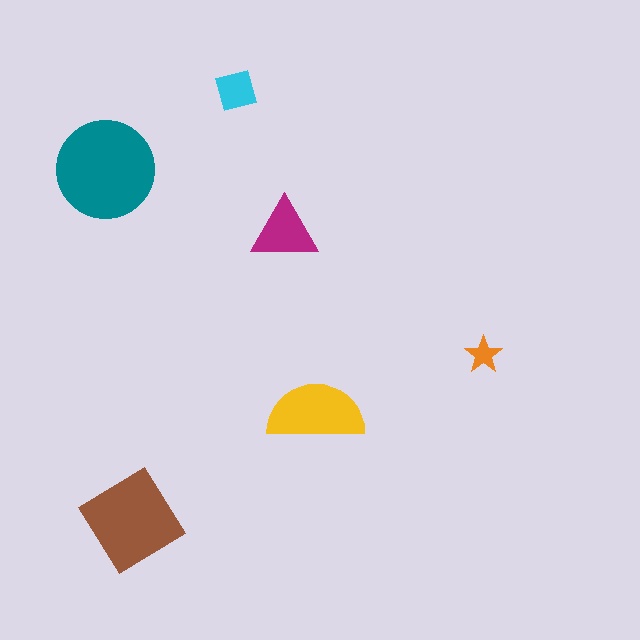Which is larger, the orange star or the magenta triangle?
The magenta triangle.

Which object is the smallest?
The orange star.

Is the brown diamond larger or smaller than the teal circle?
Smaller.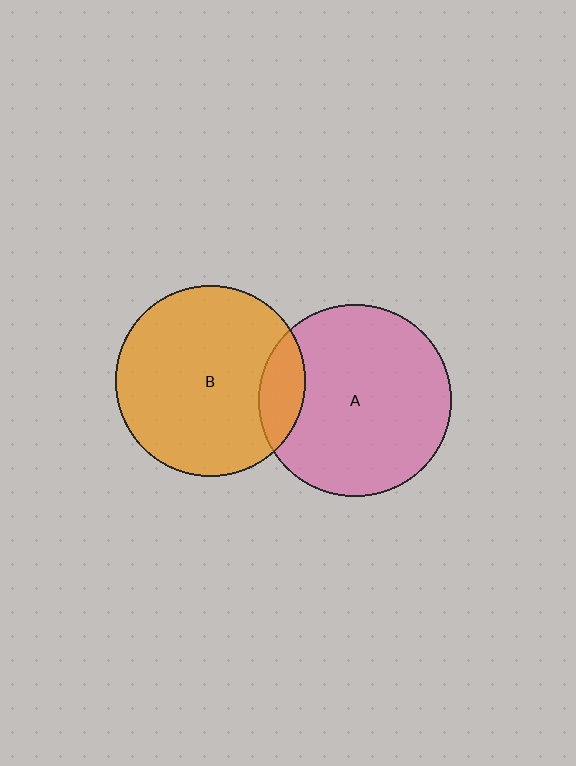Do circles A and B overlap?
Yes.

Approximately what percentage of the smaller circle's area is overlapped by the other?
Approximately 15%.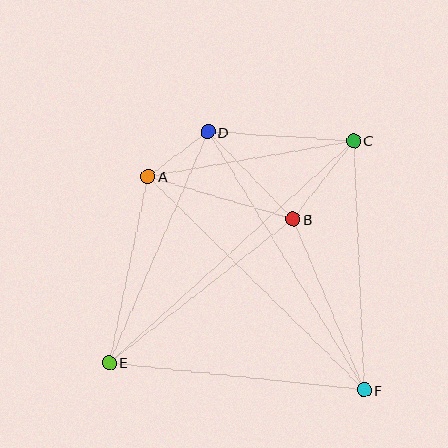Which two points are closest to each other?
Points A and D are closest to each other.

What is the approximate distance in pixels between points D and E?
The distance between D and E is approximately 251 pixels.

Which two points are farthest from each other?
Points C and E are farthest from each other.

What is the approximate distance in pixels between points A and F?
The distance between A and F is approximately 304 pixels.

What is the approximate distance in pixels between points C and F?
The distance between C and F is approximately 250 pixels.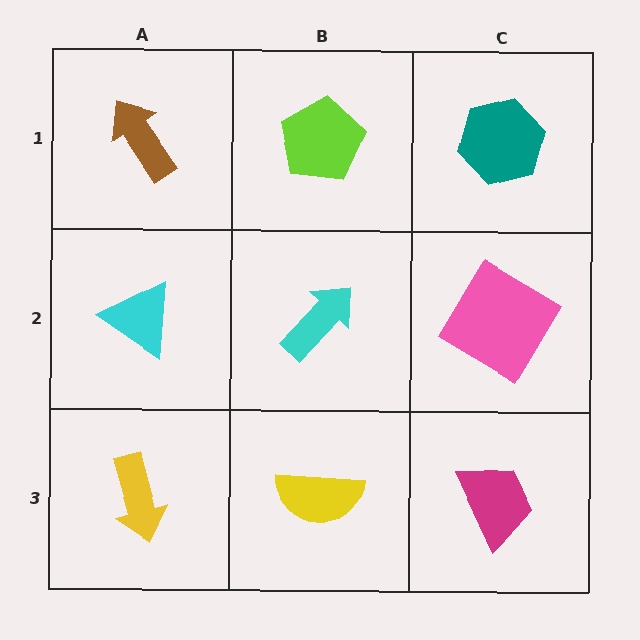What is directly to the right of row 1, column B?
A teal hexagon.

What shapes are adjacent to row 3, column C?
A pink diamond (row 2, column C), a yellow semicircle (row 3, column B).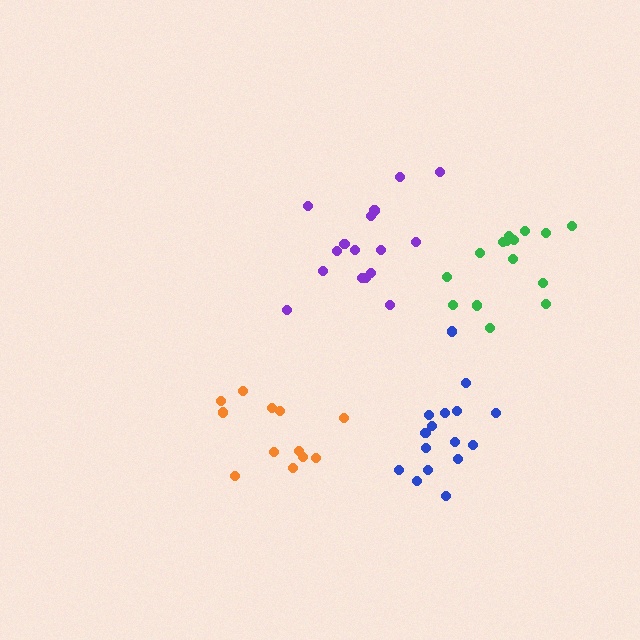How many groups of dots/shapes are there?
There are 4 groups.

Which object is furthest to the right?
The green cluster is rightmost.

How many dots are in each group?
Group 1: 16 dots, Group 2: 12 dots, Group 3: 17 dots, Group 4: 15 dots (60 total).